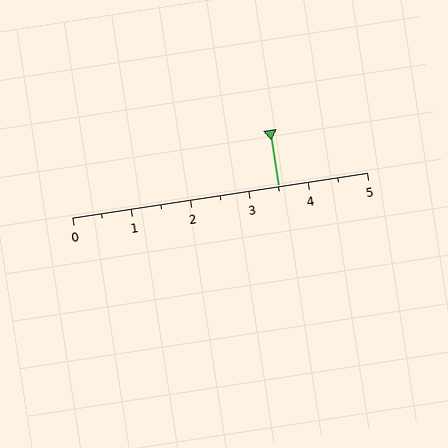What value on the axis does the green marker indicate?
The marker indicates approximately 3.5.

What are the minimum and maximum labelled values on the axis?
The axis runs from 0 to 5.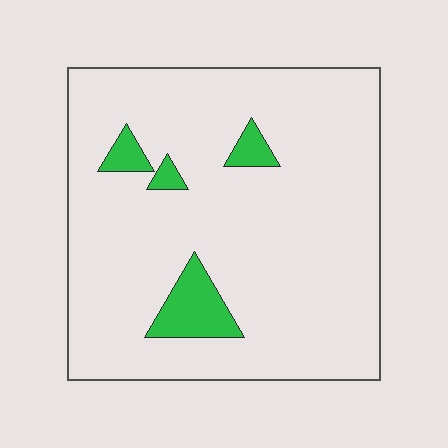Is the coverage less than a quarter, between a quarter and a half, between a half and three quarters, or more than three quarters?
Less than a quarter.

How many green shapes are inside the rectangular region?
4.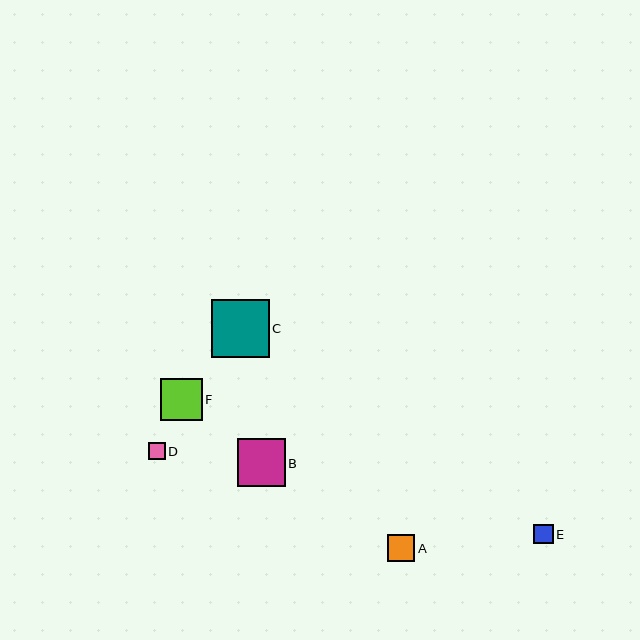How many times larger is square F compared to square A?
Square F is approximately 1.6 times the size of square A.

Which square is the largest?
Square C is the largest with a size of approximately 58 pixels.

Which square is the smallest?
Square D is the smallest with a size of approximately 17 pixels.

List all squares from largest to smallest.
From largest to smallest: C, B, F, A, E, D.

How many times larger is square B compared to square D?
Square B is approximately 2.9 times the size of square D.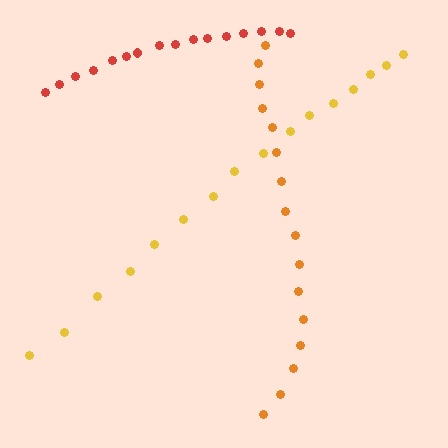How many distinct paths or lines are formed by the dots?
There are 3 distinct paths.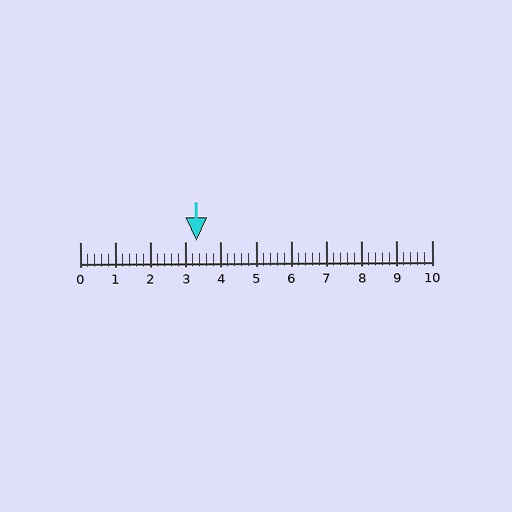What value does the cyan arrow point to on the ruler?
The cyan arrow points to approximately 3.3.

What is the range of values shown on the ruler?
The ruler shows values from 0 to 10.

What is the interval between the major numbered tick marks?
The major tick marks are spaced 1 units apart.